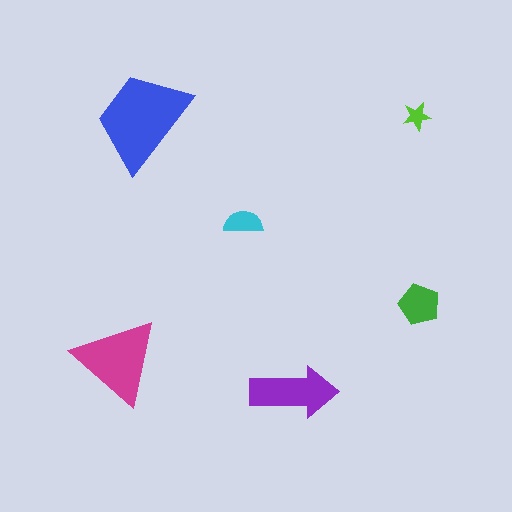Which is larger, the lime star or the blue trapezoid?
The blue trapezoid.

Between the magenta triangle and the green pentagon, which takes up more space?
The magenta triangle.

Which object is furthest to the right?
The green pentagon is rightmost.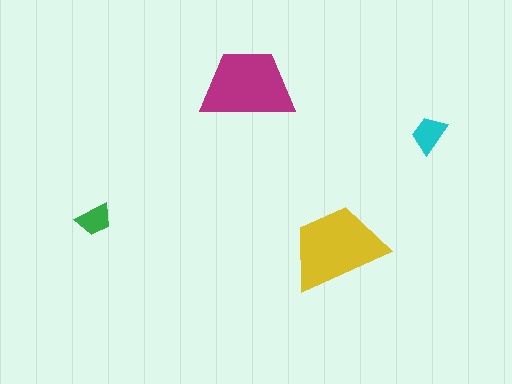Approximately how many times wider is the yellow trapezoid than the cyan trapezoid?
About 2.5 times wider.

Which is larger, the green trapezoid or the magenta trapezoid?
The magenta one.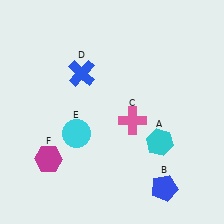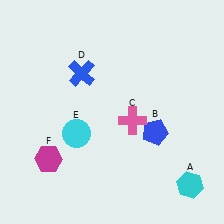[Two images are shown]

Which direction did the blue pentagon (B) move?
The blue pentagon (B) moved up.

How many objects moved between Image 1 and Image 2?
2 objects moved between the two images.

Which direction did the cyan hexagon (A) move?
The cyan hexagon (A) moved down.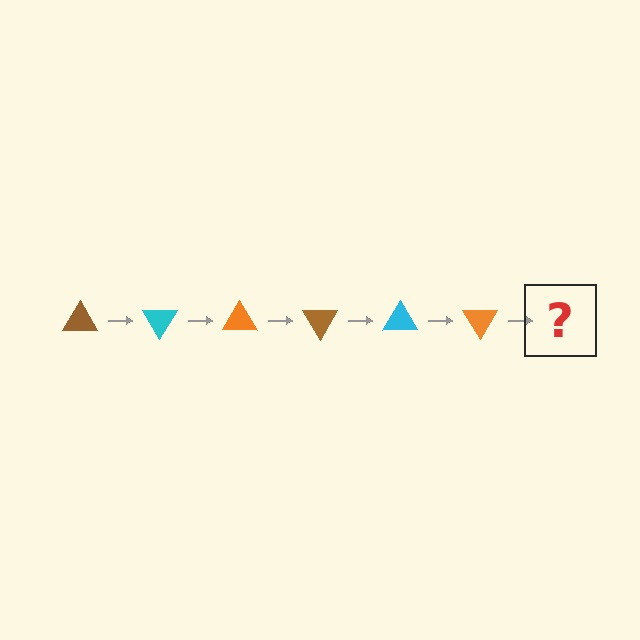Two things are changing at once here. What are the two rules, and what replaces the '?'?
The two rules are that it rotates 60 degrees each step and the color cycles through brown, cyan, and orange. The '?' should be a brown triangle, rotated 360 degrees from the start.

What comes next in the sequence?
The next element should be a brown triangle, rotated 360 degrees from the start.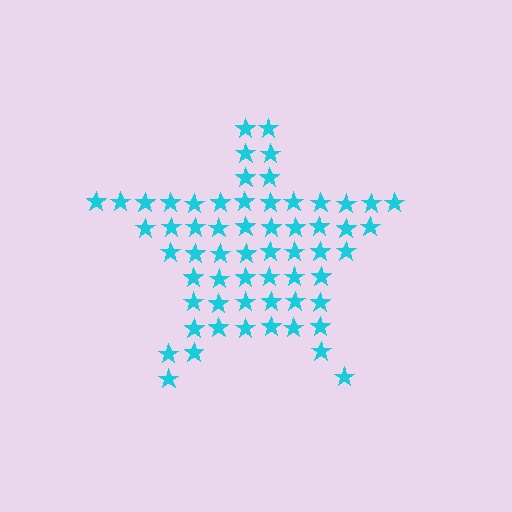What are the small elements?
The small elements are stars.